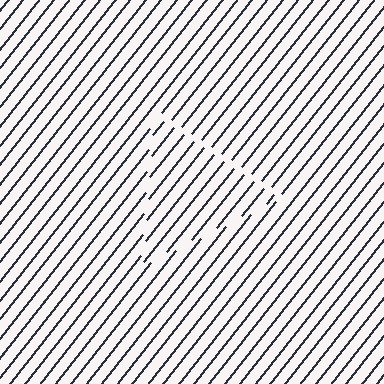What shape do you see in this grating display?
An illusory triangle. The interior of the shape contains the same grating, shifted by half a period — the contour is defined by the phase discontinuity where line-ends from the inner and outer gratings abut.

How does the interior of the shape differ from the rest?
The interior of the shape contains the same grating, shifted by half a period — the contour is defined by the phase discontinuity where line-ends from the inner and outer gratings abut.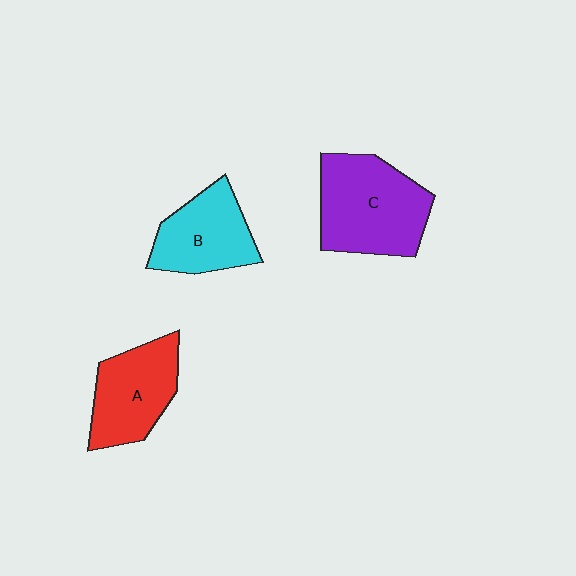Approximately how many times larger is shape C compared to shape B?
Approximately 1.4 times.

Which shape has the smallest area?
Shape B (cyan).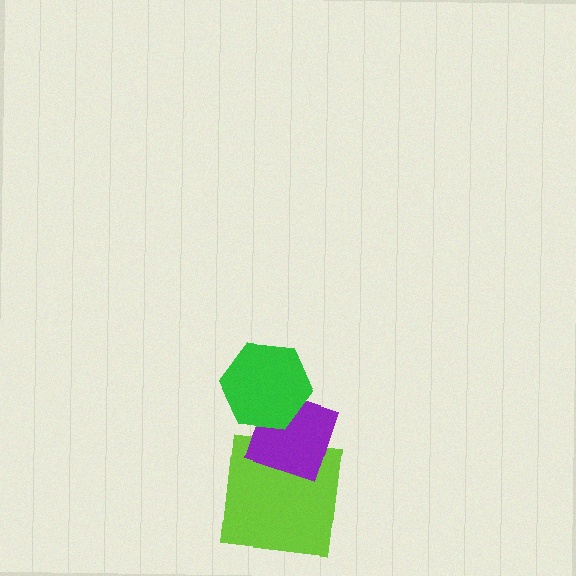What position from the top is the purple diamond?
The purple diamond is 2nd from the top.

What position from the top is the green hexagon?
The green hexagon is 1st from the top.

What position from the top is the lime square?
The lime square is 3rd from the top.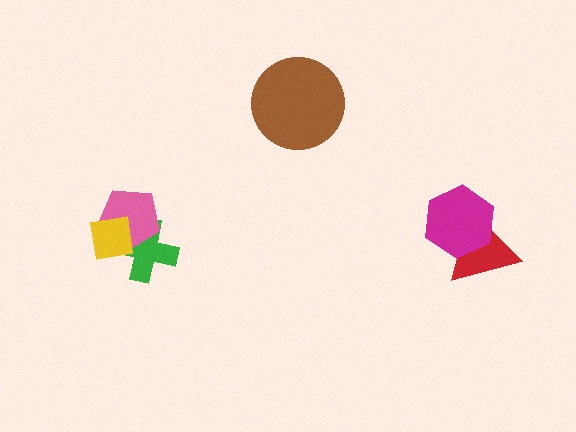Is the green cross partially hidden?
Yes, it is partially covered by another shape.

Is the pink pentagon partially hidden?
Yes, it is partially covered by another shape.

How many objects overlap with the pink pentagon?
2 objects overlap with the pink pentagon.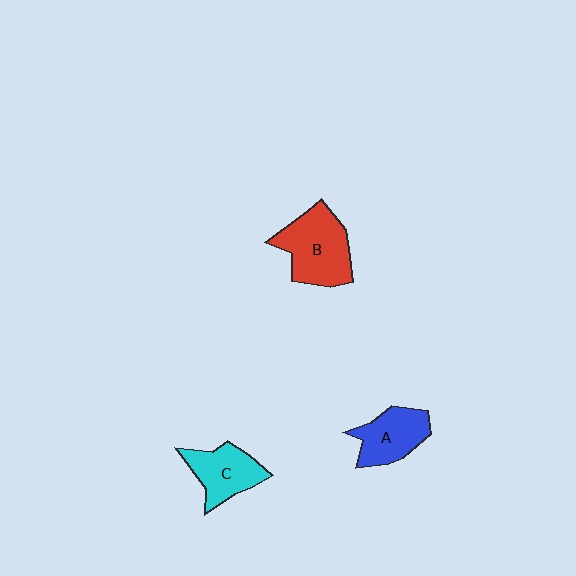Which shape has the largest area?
Shape B (red).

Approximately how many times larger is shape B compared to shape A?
Approximately 1.4 times.